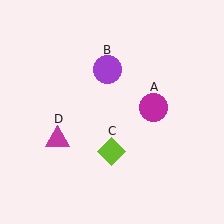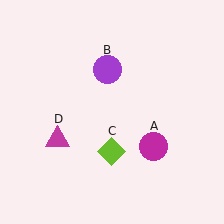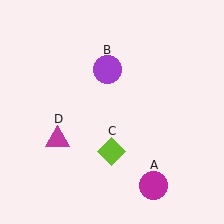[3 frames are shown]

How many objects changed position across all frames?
1 object changed position: magenta circle (object A).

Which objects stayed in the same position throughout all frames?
Purple circle (object B) and lime diamond (object C) and magenta triangle (object D) remained stationary.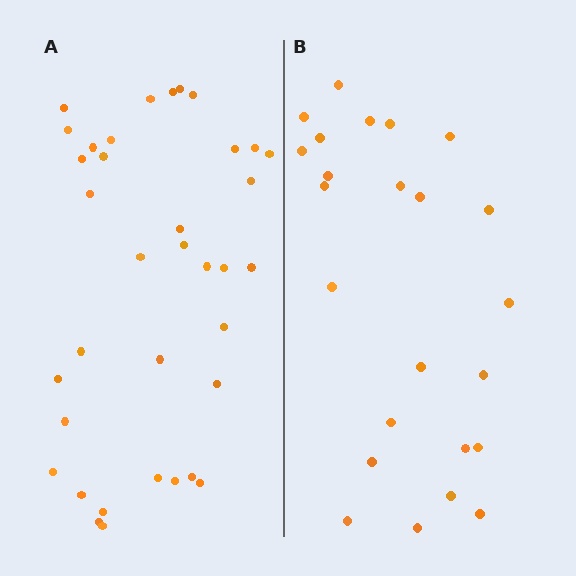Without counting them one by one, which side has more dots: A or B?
Region A (the left region) has more dots.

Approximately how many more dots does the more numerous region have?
Region A has roughly 12 or so more dots than region B.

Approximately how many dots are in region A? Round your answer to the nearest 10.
About 40 dots. (The exact count is 36, which rounds to 40.)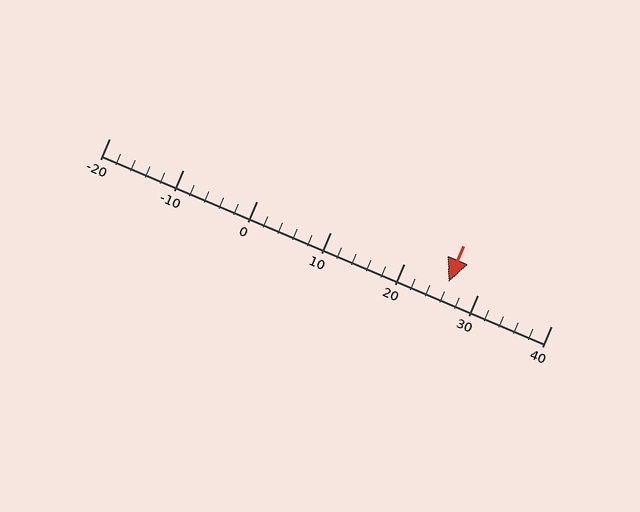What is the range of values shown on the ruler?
The ruler shows values from -20 to 40.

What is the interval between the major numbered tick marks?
The major tick marks are spaced 10 units apart.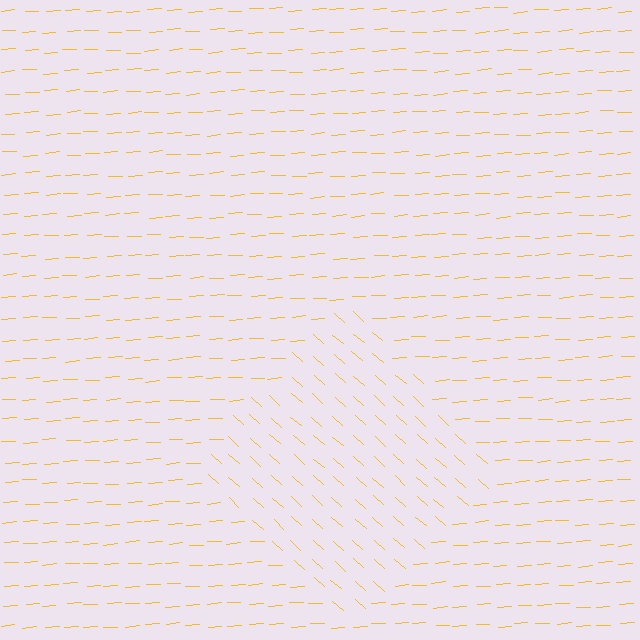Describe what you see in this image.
The image is filled with small yellow line segments. A diamond region in the image has lines oriented differently from the surrounding lines, creating a visible texture boundary.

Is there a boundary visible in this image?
Yes, there is a texture boundary formed by a change in line orientation.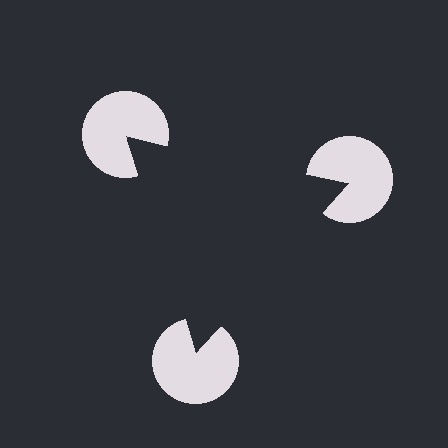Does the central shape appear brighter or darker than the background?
It typically appears slightly darker than the background, even though no actual brightness change is drawn.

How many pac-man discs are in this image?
There are 3 — one at each vertex of the illusory triangle.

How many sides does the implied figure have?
3 sides.